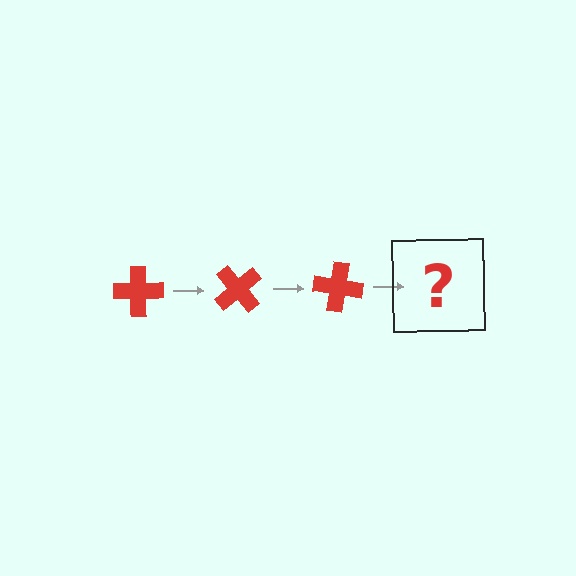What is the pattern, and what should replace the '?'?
The pattern is that the cross rotates 50 degrees each step. The '?' should be a red cross rotated 150 degrees.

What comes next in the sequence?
The next element should be a red cross rotated 150 degrees.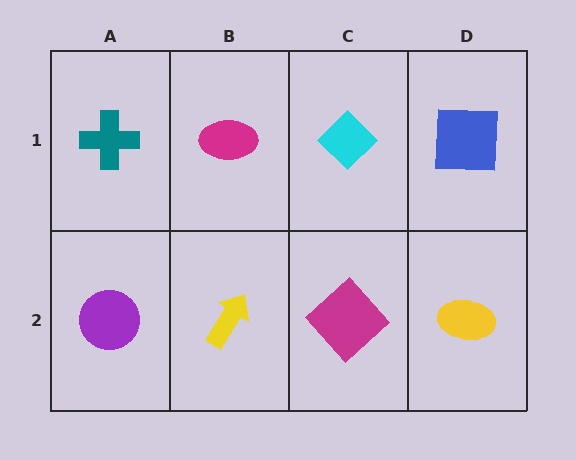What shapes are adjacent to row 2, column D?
A blue square (row 1, column D), a magenta diamond (row 2, column C).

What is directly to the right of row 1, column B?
A cyan diamond.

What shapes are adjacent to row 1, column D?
A yellow ellipse (row 2, column D), a cyan diamond (row 1, column C).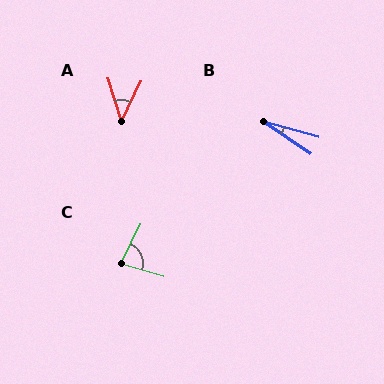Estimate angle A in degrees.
Approximately 43 degrees.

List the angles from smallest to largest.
B (19°), A (43°), C (81°).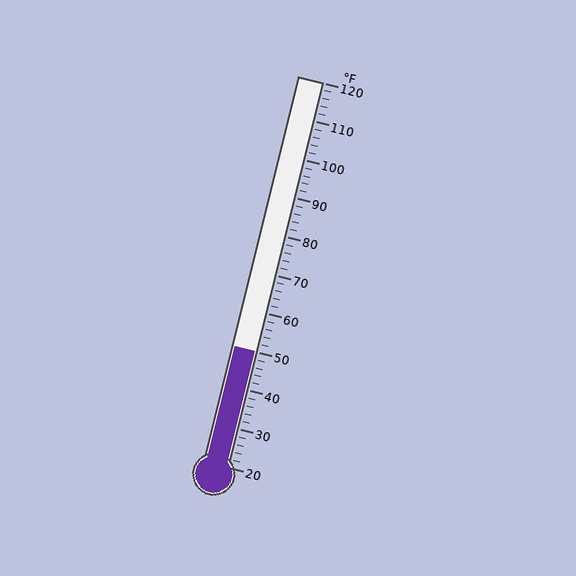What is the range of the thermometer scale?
The thermometer scale ranges from 20°F to 120°F.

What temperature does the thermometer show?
The thermometer shows approximately 50°F.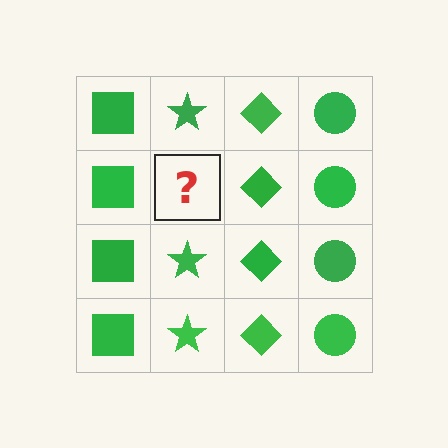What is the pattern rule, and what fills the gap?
The rule is that each column has a consistent shape. The gap should be filled with a green star.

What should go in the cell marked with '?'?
The missing cell should contain a green star.